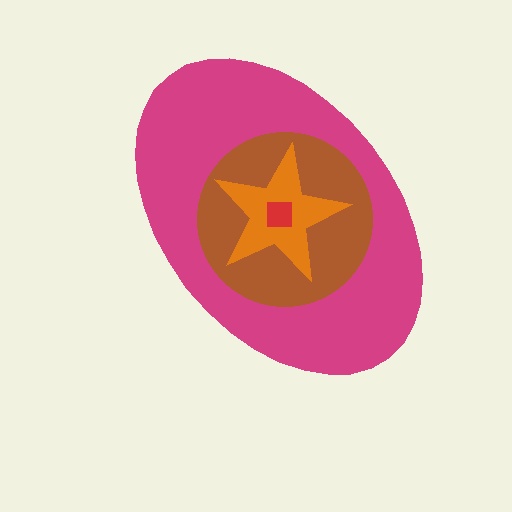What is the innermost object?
The red square.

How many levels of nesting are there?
4.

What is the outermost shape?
The magenta ellipse.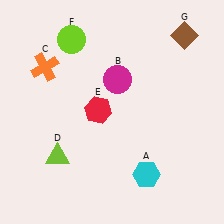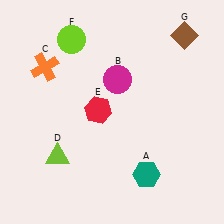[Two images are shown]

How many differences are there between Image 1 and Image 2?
There is 1 difference between the two images.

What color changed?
The hexagon (A) changed from cyan in Image 1 to teal in Image 2.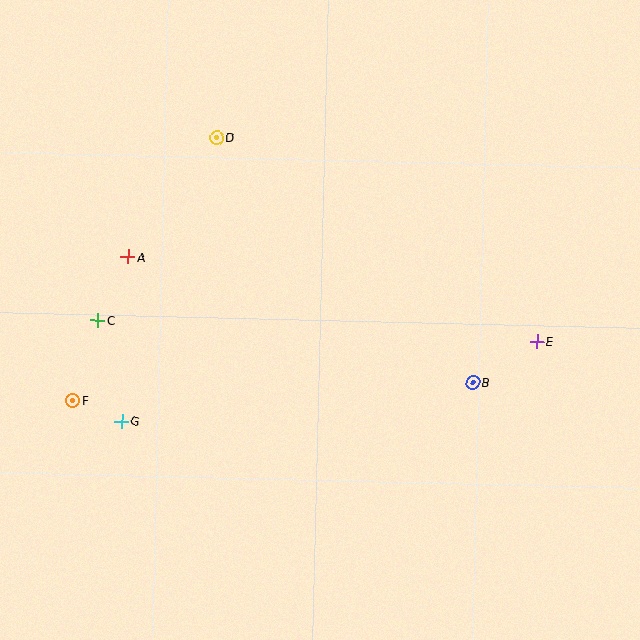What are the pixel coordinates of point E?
Point E is at (537, 342).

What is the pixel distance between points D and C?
The distance between D and C is 218 pixels.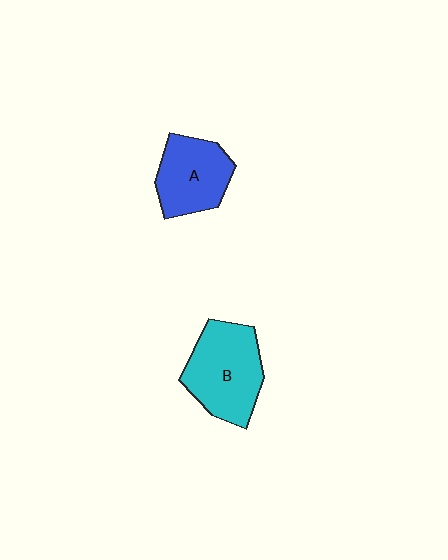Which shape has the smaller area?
Shape A (blue).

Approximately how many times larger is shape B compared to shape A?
Approximately 1.3 times.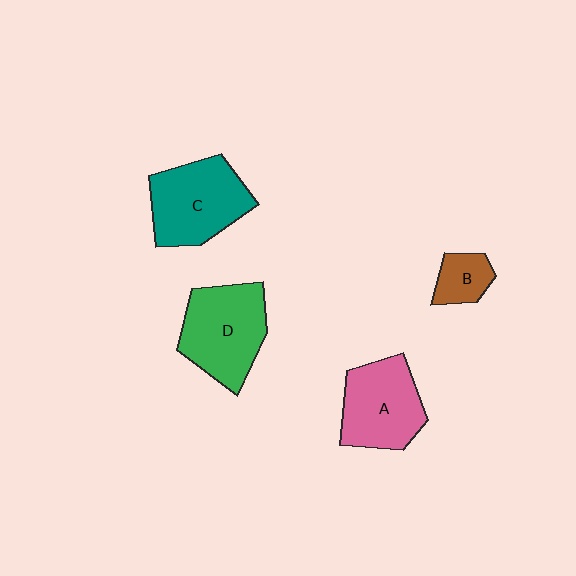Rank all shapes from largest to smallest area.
From largest to smallest: D (green), C (teal), A (pink), B (brown).